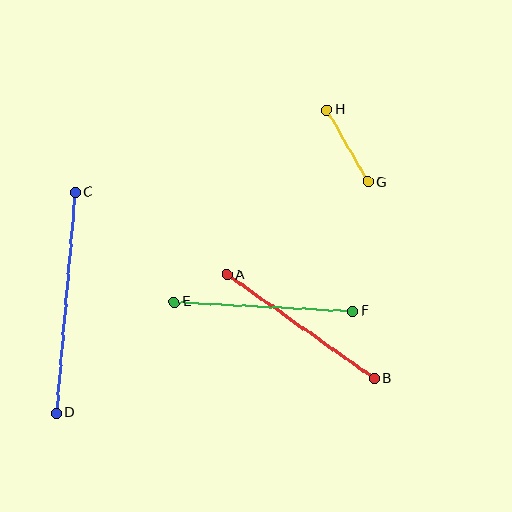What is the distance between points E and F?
The distance is approximately 179 pixels.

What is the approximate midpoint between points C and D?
The midpoint is at approximately (65, 303) pixels.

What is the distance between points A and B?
The distance is approximately 180 pixels.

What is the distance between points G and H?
The distance is approximately 83 pixels.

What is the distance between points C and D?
The distance is approximately 222 pixels.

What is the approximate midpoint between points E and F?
The midpoint is at approximately (264, 307) pixels.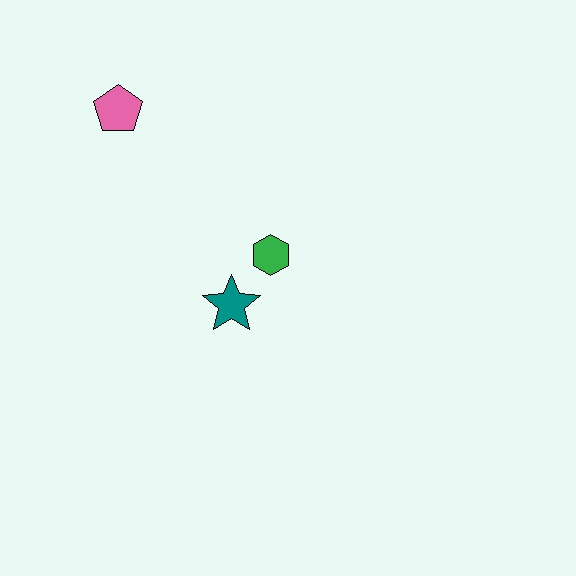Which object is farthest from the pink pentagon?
The teal star is farthest from the pink pentagon.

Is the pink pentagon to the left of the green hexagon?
Yes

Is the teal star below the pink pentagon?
Yes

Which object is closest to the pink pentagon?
The green hexagon is closest to the pink pentagon.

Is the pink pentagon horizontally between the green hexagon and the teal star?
No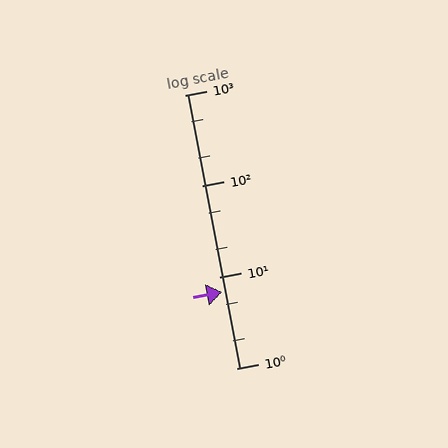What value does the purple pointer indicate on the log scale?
The pointer indicates approximately 6.9.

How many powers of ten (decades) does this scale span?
The scale spans 3 decades, from 1 to 1000.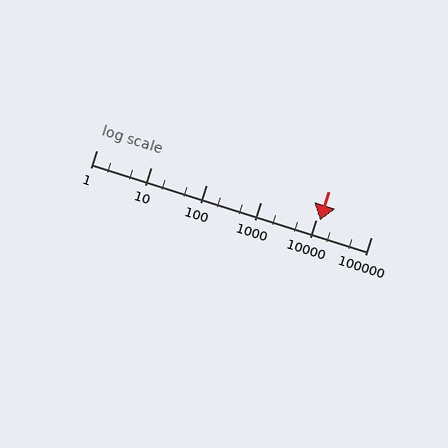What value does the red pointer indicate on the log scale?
The pointer indicates approximately 12000.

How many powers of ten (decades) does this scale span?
The scale spans 5 decades, from 1 to 100000.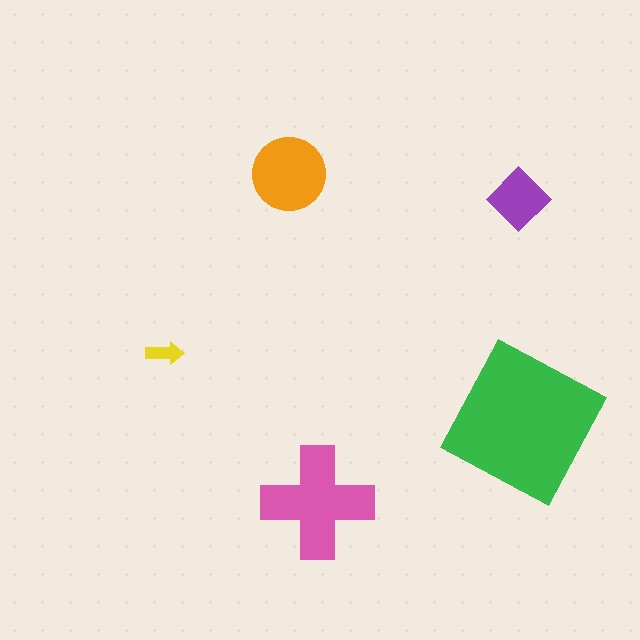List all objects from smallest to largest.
The yellow arrow, the purple diamond, the orange circle, the pink cross, the green square.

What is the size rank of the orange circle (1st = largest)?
3rd.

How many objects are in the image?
There are 5 objects in the image.